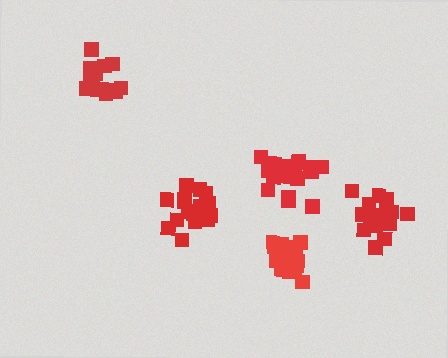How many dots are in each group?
Group 1: 19 dots, Group 2: 17 dots, Group 3: 16 dots, Group 4: 20 dots, Group 5: 20 dots (92 total).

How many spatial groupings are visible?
There are 5 spatial groupings.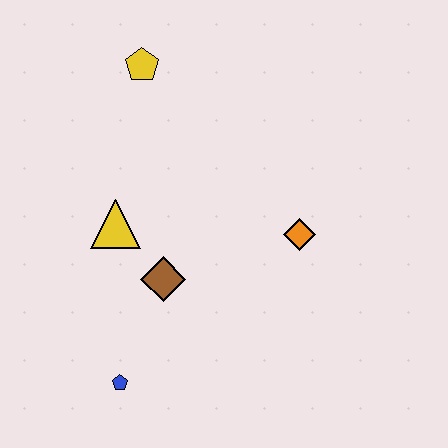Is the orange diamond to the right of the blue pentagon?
Yes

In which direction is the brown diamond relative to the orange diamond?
The brown diamond is to the left of the orange diamond.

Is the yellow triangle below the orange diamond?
No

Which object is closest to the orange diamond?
The brown diamond is closest to the orange diamond.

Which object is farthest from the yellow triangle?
The orange diamond is farthest from the yellow triangle.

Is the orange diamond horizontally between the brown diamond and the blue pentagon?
No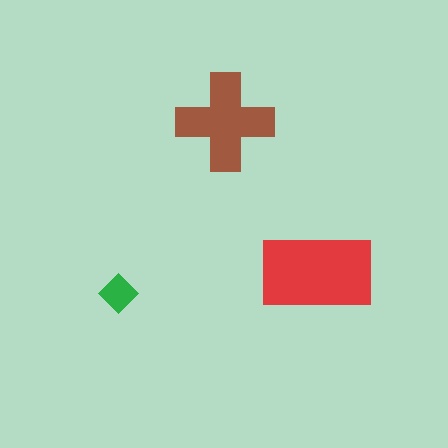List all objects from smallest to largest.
The green diamond, the brown cross, the red rectangle.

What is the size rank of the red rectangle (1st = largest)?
1st.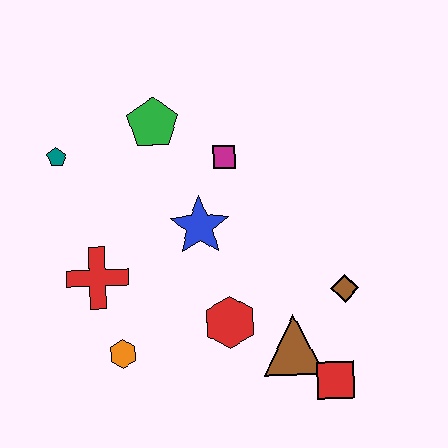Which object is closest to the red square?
The brown triangle is closest to the red square.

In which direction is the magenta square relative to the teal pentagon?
The magenta square is to the right of the teal pentagon.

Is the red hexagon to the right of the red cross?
Yes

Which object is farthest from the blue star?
The red square is farthest from the blue star.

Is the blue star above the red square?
Yes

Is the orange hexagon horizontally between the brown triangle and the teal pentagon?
Yes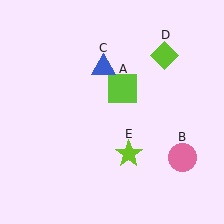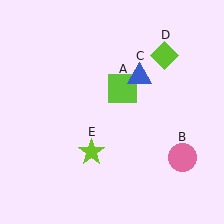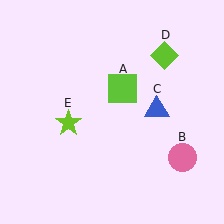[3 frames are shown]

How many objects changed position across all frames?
2 objects changed position: blue triangle (object C), lime star (object E).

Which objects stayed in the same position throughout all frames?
Lime square (object A) and pink circle (object B) and lime diamond (object D) remained stationary.